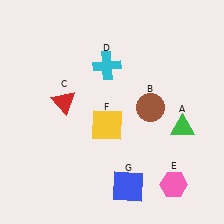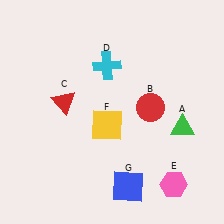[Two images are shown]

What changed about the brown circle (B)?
In Image 1, B is brown. In Image 2, it changed to red.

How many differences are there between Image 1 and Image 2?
There is 1 difference between the two images.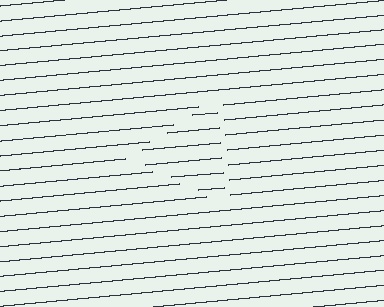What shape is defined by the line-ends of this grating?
An illusory triangle. The interior of the shape contains the same grating, shifted by half a period — the contour is defined by the phase discontinuity where line-ends from the inner and outer gratings abut.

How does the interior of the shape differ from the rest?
The interior of the shape contains the same grating, shifted by half a period — the contour is defined by the phase discontinuity where line-ends from the inner and outer gratings abut.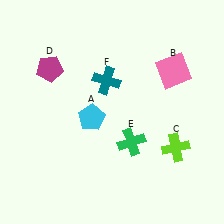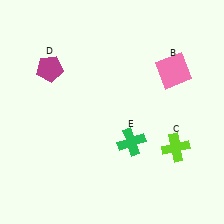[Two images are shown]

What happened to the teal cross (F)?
The teal cross (F) was removed in Image 2. It was in the top-left area of Image 1.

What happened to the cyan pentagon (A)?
The cyan pentagon (A) was removed in Image 2. It was in the bottom-left area of Image 1.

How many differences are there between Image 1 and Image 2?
There are 2 differences between the two images.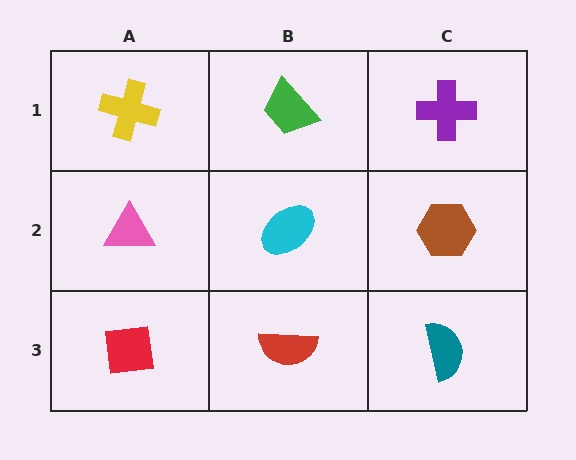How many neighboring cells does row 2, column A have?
3.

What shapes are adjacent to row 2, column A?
A yellow cross (row 1, column A), a red square (row 3, column A), a cyan ellipse (row 2, column B).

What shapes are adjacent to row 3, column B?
A cyan ellipse (row 2, column B), a red square (row 3, column A), a teal semicircle (row 3, column C).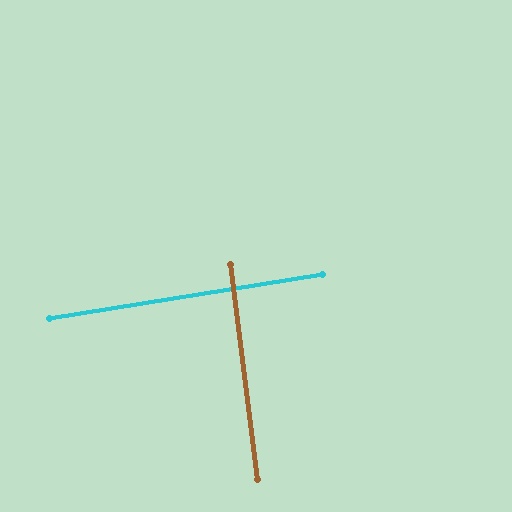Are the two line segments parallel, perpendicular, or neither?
Perpendicular — they meet at approximately 88°.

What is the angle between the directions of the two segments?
Approximately 88 degrees.